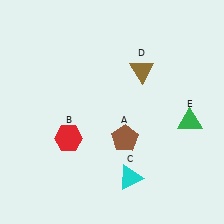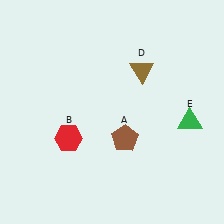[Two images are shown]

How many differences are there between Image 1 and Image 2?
There is 1 difference between the two images.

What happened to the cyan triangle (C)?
The cyan triangle (C) was removed in Image 2. It was in the bottom-right area of Image 1.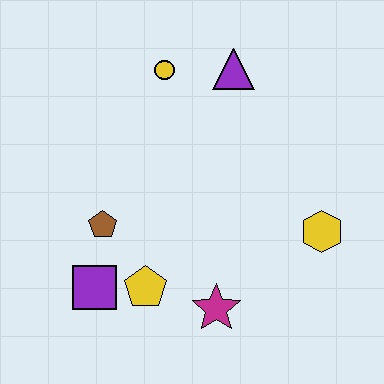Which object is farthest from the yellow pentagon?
The purple triangle is farthest from the yellow pentagon.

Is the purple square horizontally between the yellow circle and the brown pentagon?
No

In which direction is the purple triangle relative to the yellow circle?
The purple triangle is to the right of the yellow circle.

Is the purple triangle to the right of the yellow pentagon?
Yes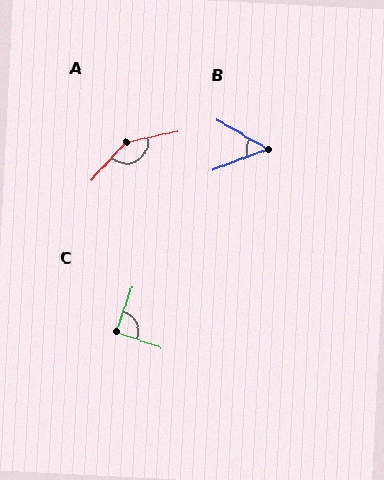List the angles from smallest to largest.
B (50°), C (90°), A (145°).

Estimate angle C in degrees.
Approximately 90 degrees.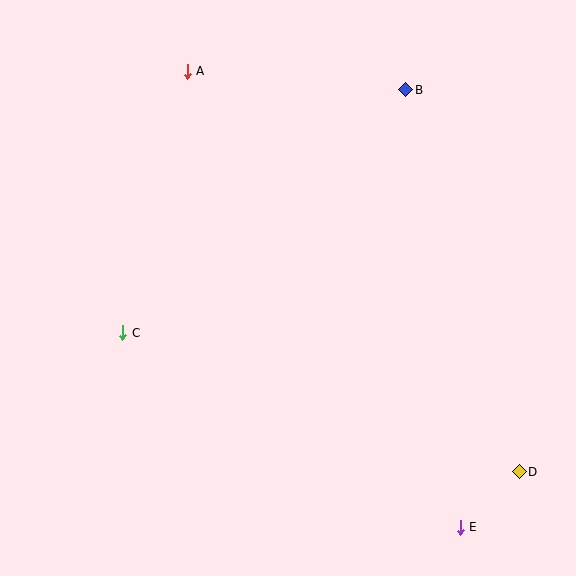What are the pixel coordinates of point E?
Point E is at (460, 527).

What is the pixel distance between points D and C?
The distance between D and C is 420 pixels.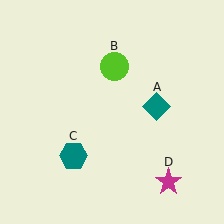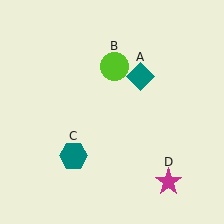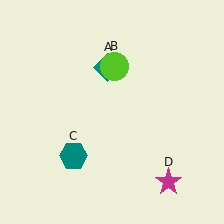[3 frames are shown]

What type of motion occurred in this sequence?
The teal diamond (object A) rotated counterclockwise around the center of the scene.